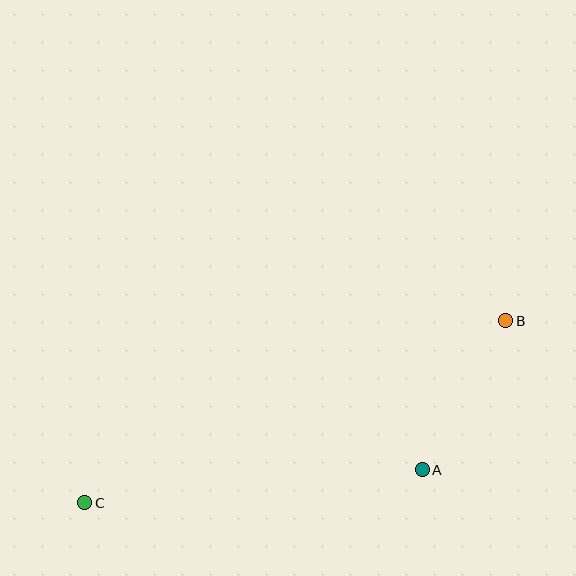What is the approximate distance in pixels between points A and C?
The distance between A and C is approximately 339 pixels.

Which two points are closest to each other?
Points A and B are closest to each other.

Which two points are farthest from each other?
Points B and C are farthest from each other.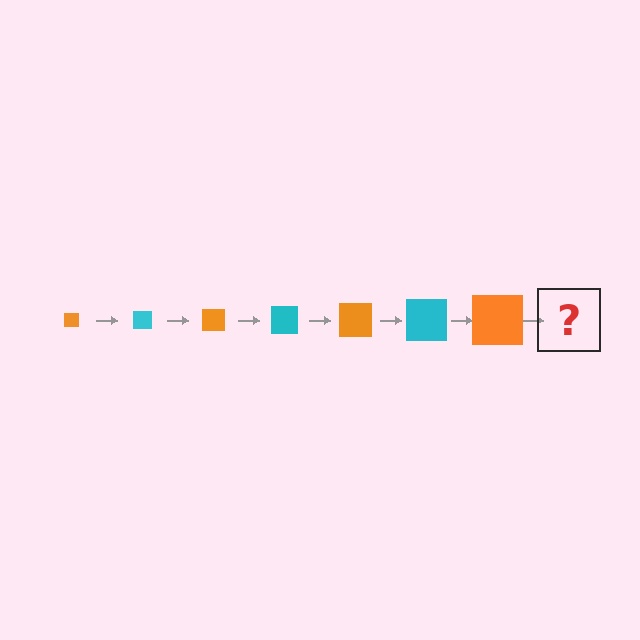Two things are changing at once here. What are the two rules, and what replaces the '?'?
The two rules are that the square grows larger each step and the color cycles through orange and cyan. The '?' should be a cyan square, larger than the previous one.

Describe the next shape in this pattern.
It should be a cyan square, larger than the previous one.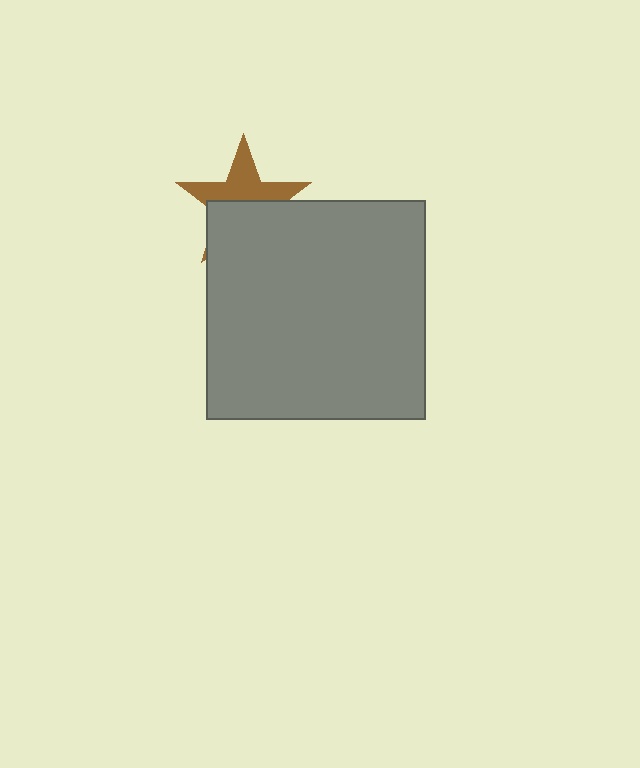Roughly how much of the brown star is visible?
About half of it is visible (roughly 48%).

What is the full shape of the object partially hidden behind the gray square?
The partially hidden object is a brown star.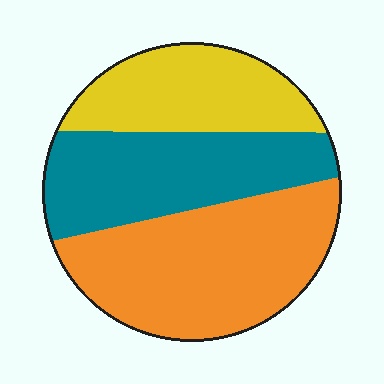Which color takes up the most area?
Orange, at roughly 45%.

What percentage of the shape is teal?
Teal takes up about one third (1/3) of the shape.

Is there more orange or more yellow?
Orange.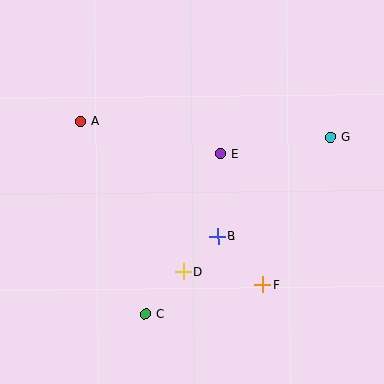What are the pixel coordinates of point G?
Point G is at (331, 137).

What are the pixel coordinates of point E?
Point E is at (220, 153).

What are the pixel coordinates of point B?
Point B is at (218, 236).